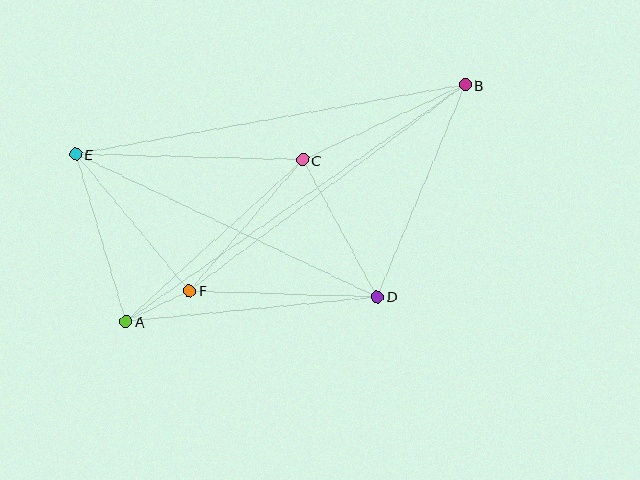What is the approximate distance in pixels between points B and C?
The distance between B and C is approximately 179 pixels.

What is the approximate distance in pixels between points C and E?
The distance between C and E is approximately 227 pixels.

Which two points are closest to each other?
Points A and F are closest to each other.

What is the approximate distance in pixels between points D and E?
The distance between D and E is approximately 334 pixels.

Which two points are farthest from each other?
Points A and B are farthest from each other.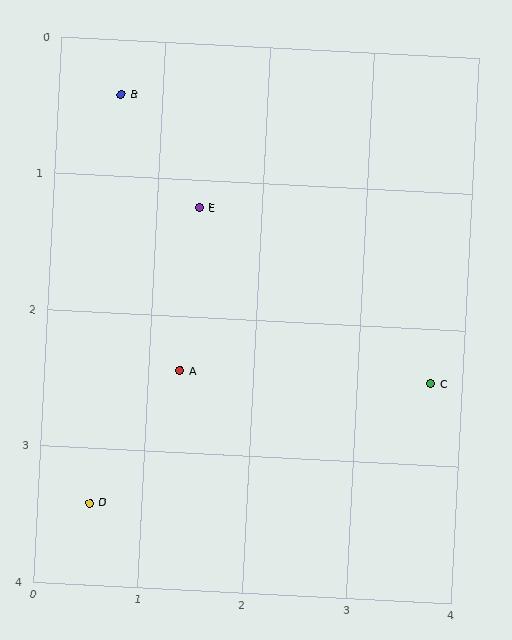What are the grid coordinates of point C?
Point C is at approximately (3.7, 2.4).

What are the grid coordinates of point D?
Point D is at approximately (0.5, 3.4).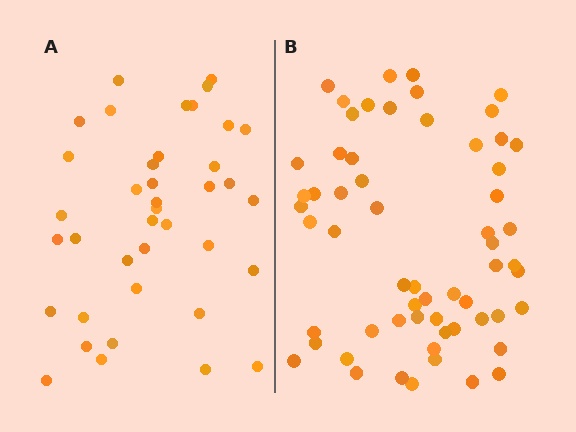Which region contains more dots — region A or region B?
Region B (the right region) has more dots.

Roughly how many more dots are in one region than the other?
Region B has approximately 20 more dots than region A.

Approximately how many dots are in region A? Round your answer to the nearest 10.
About 40 dots. (The exact count is 39, which rounds to 40.)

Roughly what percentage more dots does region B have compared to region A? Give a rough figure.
About 55% more.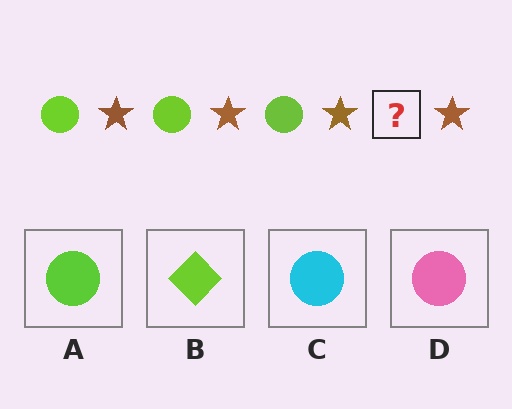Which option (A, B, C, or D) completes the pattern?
A.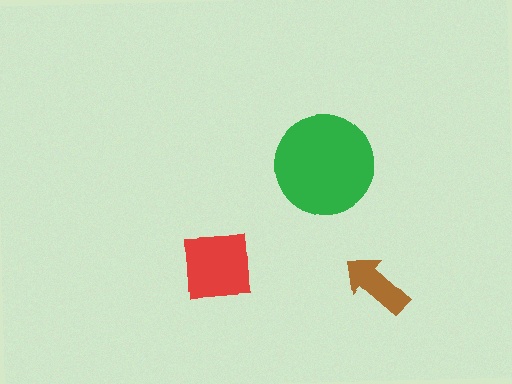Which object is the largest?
The green circle.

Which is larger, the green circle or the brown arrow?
The green circle.